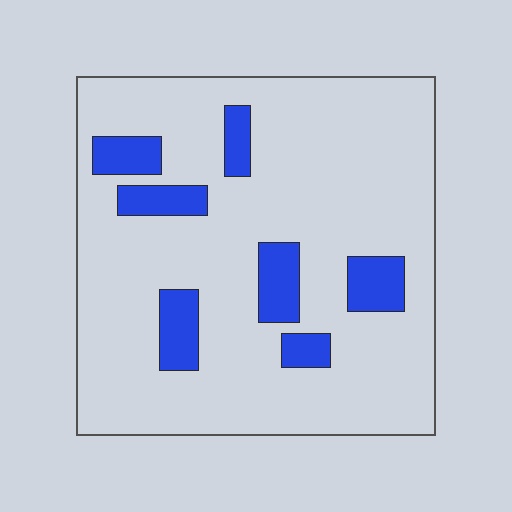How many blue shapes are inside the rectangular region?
7.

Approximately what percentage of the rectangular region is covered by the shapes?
Approximately 15%.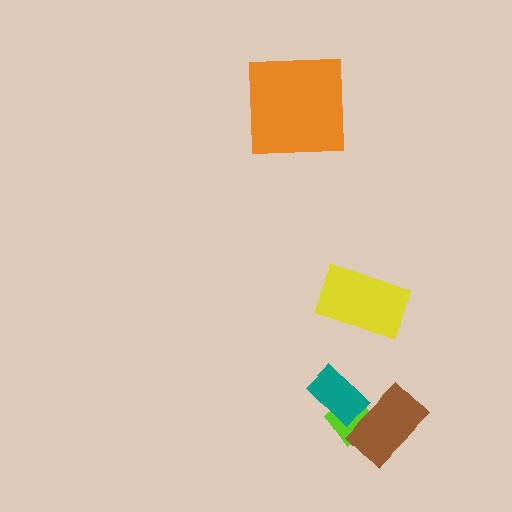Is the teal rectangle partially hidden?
Yes, it is partially covered by another shape.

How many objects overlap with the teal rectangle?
2 objects overlap with the teal rectangle.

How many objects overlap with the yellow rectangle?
0 objects overlap with the yellow rectangle.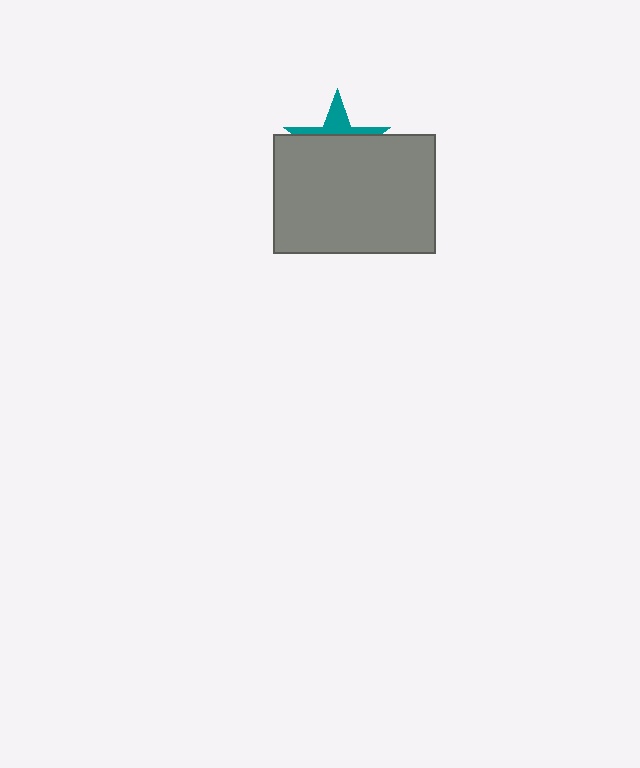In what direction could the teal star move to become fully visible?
The teal star could move up. That would shift it out from behind the gray rectangle entirely.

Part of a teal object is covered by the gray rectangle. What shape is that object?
It is a star.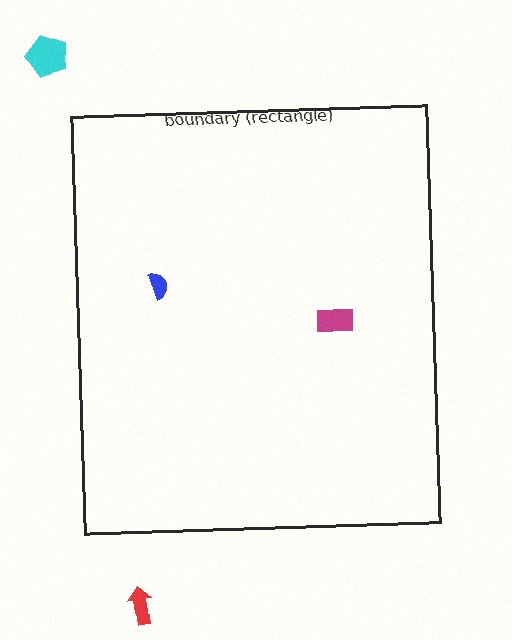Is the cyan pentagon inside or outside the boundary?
Outside.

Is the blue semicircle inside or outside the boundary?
Inside.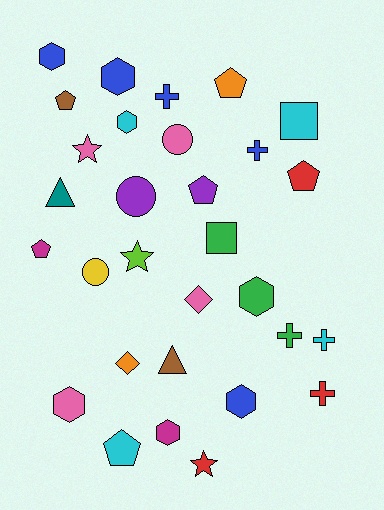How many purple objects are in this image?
There are 2 purple objects.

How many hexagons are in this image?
There are 7 hexagons.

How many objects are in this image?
There are 30 objects.